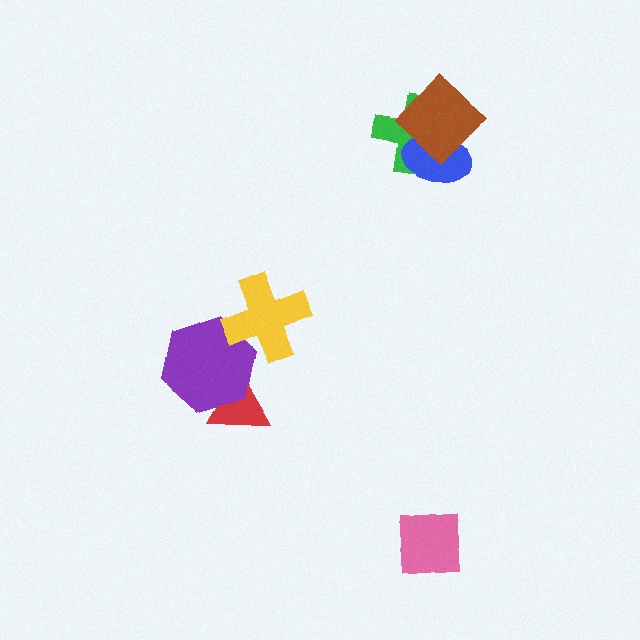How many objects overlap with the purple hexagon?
2 objects overlap with the purple hexagon.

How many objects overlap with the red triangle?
1 object overlaps with the red triangle.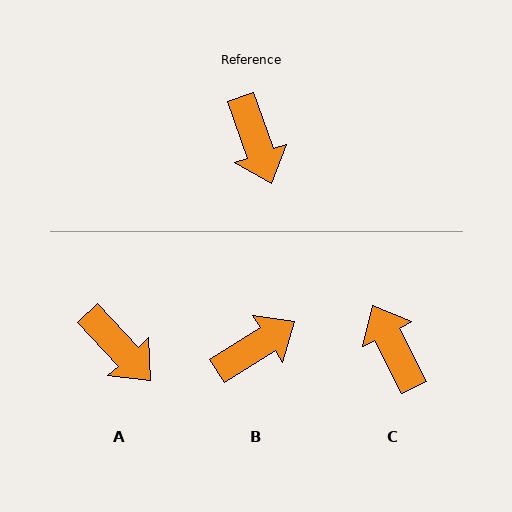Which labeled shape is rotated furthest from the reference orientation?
C, about 173 degrees away.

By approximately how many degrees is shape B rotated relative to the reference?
Approximately 103 degrees counter-clockwise.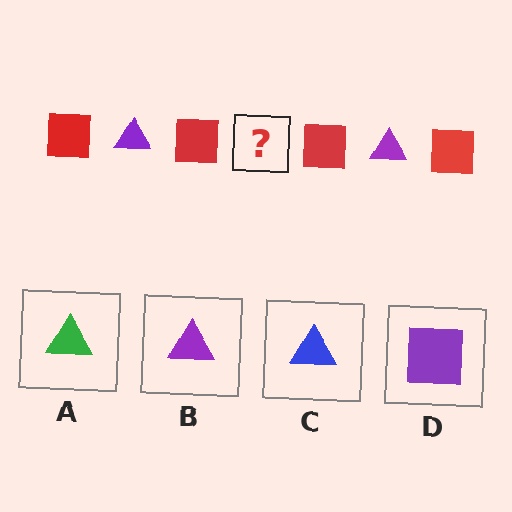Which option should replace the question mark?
Option B.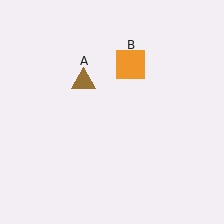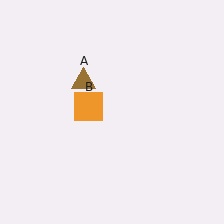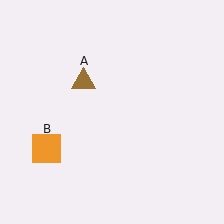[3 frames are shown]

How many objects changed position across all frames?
1 object changed position: orange square (object B).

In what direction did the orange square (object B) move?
The orange square (object B) moved down and to the left.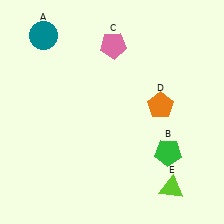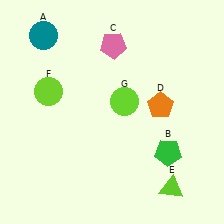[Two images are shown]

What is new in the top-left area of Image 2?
A lime circle (F) was added in the top-left area of Image 2.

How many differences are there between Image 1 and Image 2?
There are 2 differences between the two images.